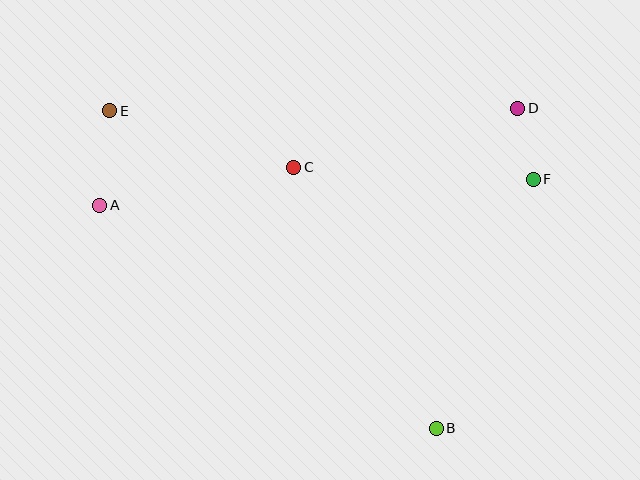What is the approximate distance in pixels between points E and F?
The distance between E and F is approximately 430 pixels.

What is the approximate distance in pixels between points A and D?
The distance between A and D is approximately 429 pixels.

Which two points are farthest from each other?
Points B and E are farthest from each other.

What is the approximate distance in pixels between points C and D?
The distance between C and D is approximately 232 pixels.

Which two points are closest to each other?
Points D and F are closest to each other.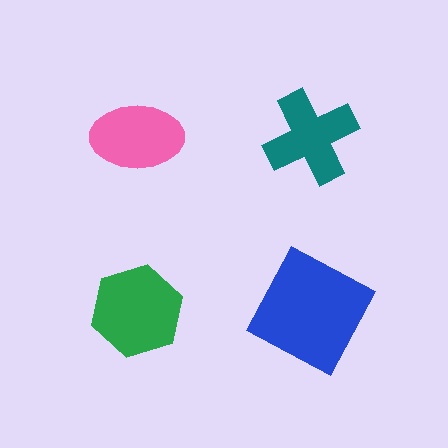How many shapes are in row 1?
2 shapes.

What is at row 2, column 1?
A green hexagon.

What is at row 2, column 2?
A blue square.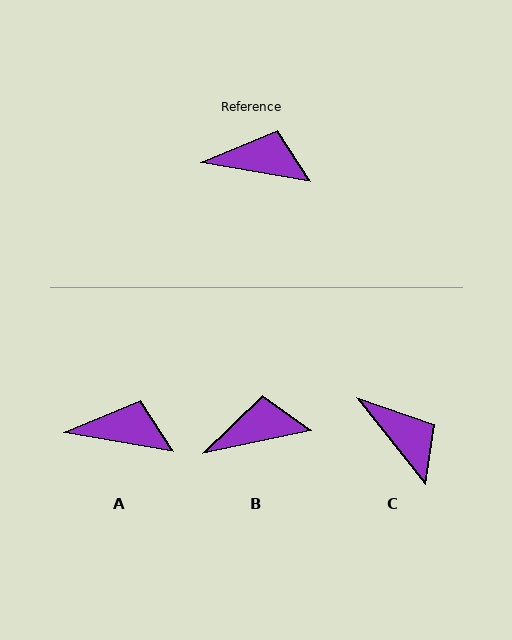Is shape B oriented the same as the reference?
No, it is off by about 21 degrees.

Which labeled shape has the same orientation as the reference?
A.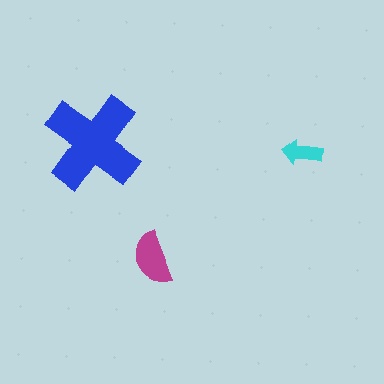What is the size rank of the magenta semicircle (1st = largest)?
2nd.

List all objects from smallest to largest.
The cyan arrow, the magenta semicircle, the blue cross.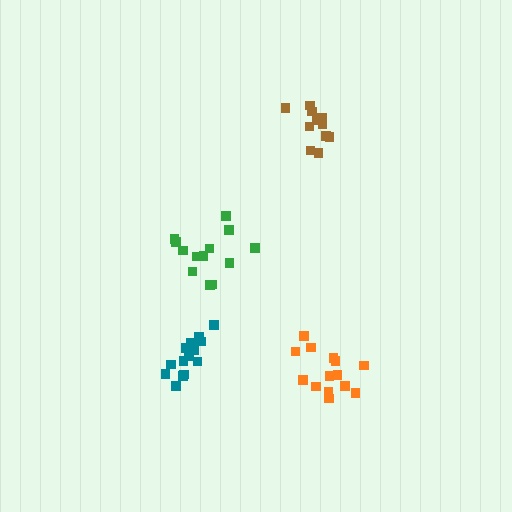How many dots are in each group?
Group 1: 11 dots, Group 2: 14 dots, Group 3: 13 dots, Group 4: 14 dots (52 total).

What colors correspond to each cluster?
The clusters are colored: brown, orange, green, teal.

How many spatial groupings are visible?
There are 4 spatial groupings.